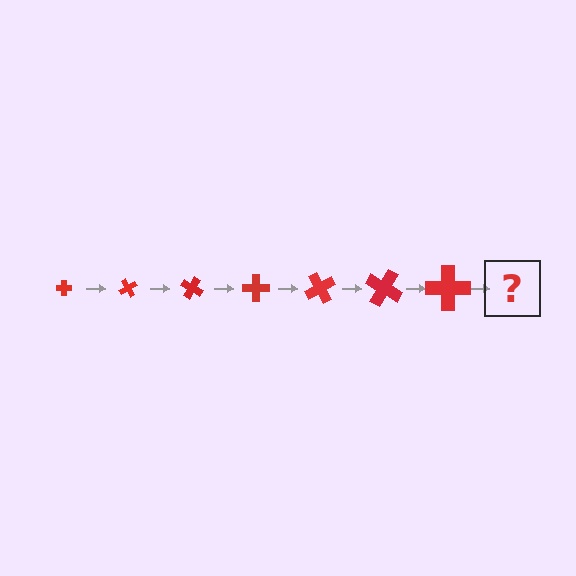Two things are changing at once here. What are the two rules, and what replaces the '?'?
The two rules are that the cross grows larger each step and it rotates 60 degrees each step. The '?' should be a cross, larger than the previous one and rotated 420 degrees from the start.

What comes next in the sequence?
The next element should be a cross, larger than the previous one and rotated 420 degrees from the start.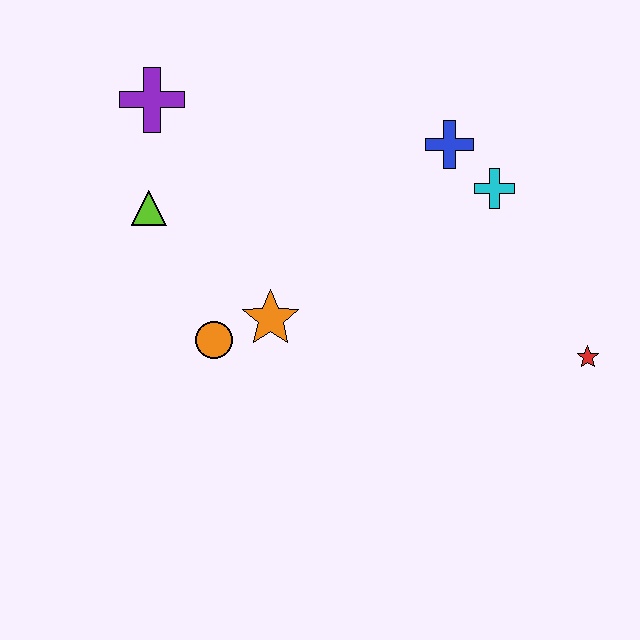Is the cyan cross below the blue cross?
Yes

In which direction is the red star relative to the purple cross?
The red star is to the right of the purple cross.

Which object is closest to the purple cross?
The lime triangle is closest to the purple cross.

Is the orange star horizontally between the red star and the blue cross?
No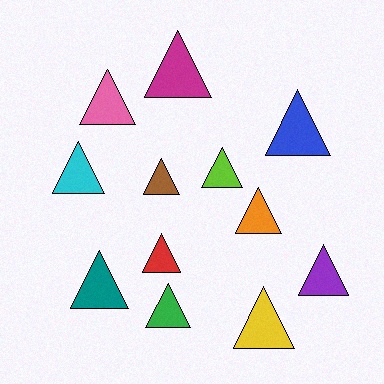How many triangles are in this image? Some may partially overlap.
There are 12 triangles.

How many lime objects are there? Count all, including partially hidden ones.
There is 1 lime object.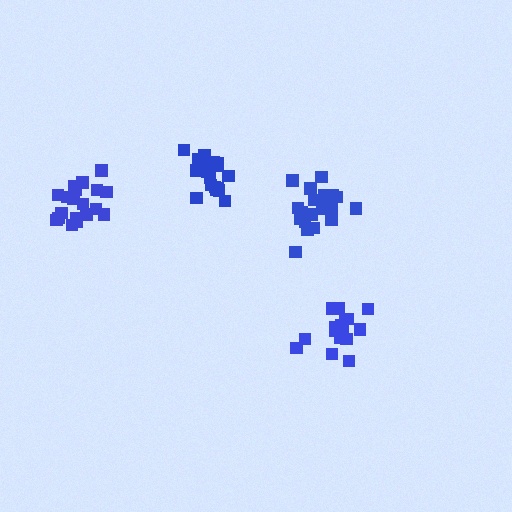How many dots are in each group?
Group 1: 17 dots, Group 2: 20 dots, Group 3: 21 dots, Group 4: 19 dots (77 total).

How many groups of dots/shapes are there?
There are 4 groups.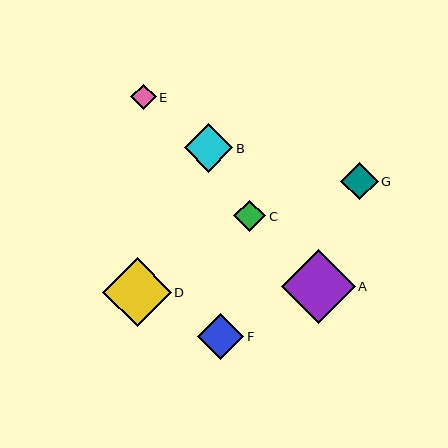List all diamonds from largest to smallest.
From largest to smallest: A, D, B, F, G, C, E.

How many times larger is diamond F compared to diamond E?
Diamond F is approximately 1.8 times the size of diamond E.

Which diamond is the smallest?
Diamond E is the smallest with a size of approximately 26 pixels.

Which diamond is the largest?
Diamond A is the largest with a size of approximately 74 pixels.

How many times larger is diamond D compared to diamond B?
Diamond D is approximately 1.4 times the size of diamond B.